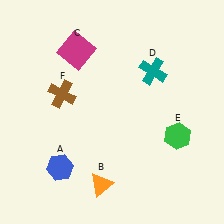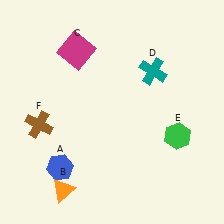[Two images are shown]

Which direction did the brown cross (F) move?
The brown cross (F) moved down.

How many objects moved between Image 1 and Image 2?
2 objects moved between the two images.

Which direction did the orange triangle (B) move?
The orange triangle (B) moved left.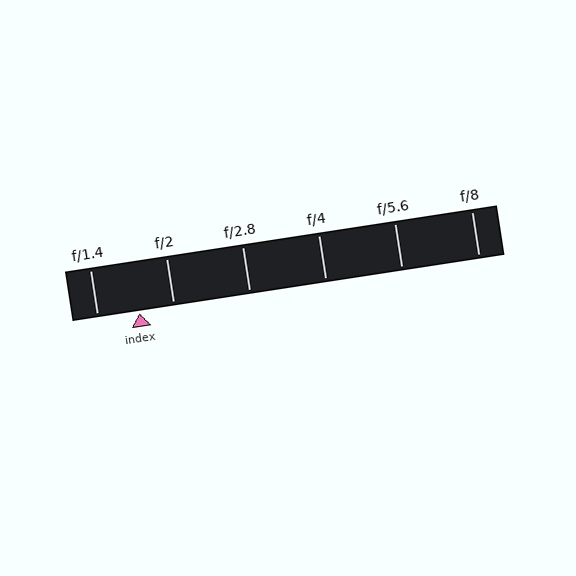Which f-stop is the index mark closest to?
The index mark is closest to f/2.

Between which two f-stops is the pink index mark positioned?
The index mark is between f/1.4 and f/2.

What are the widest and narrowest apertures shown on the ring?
The widest aperture shown is f/1.4 and the narrowest is f/8.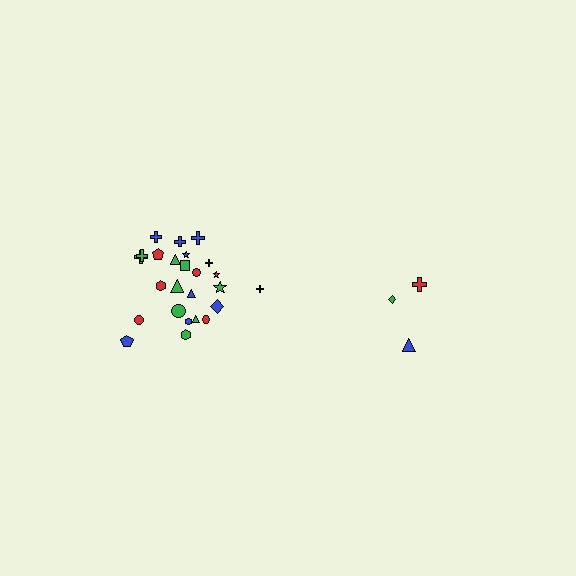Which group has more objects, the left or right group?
The left group.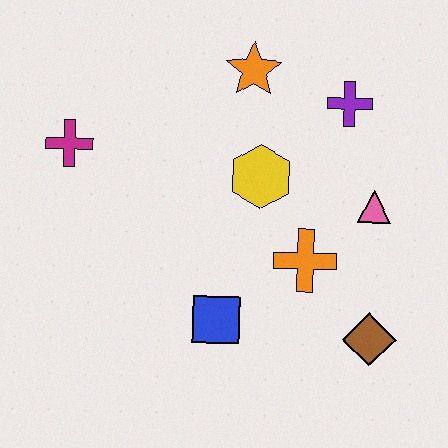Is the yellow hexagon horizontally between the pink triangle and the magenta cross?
Yes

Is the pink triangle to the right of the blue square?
Yes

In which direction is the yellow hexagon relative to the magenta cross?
The yellow hexagon is to the right of the magenta cross.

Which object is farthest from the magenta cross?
The brown diamond is farthest from the magenta cross.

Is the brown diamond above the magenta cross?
No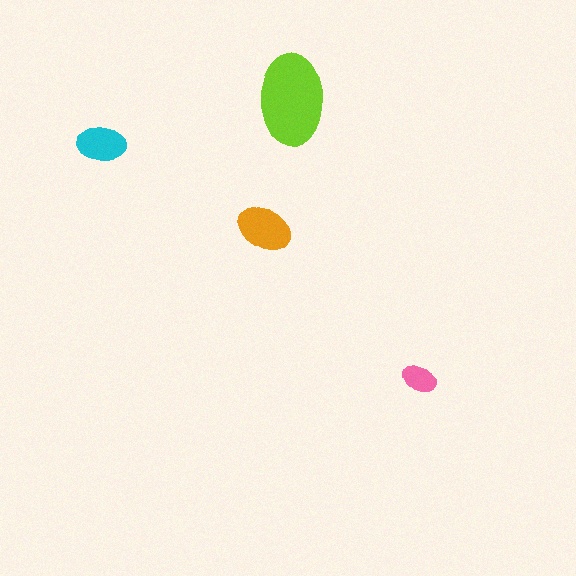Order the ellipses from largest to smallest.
the lime one, the orange one, the cyan one, the pink one.